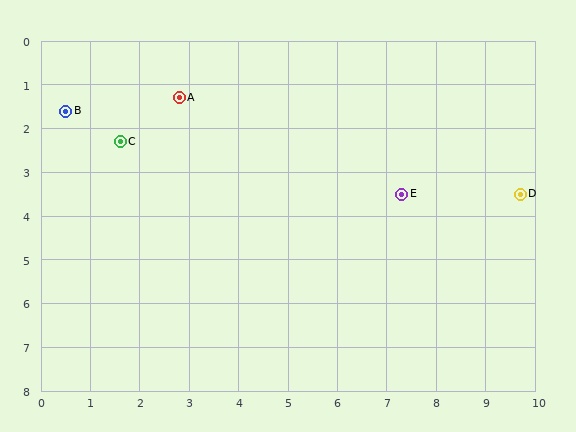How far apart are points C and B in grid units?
Points C and B are about 1.3 grid units apart.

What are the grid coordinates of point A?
Point A is at approximately (2.8, 1.3).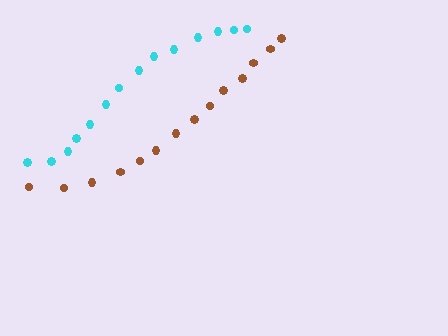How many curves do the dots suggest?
There are 2 distinct paths.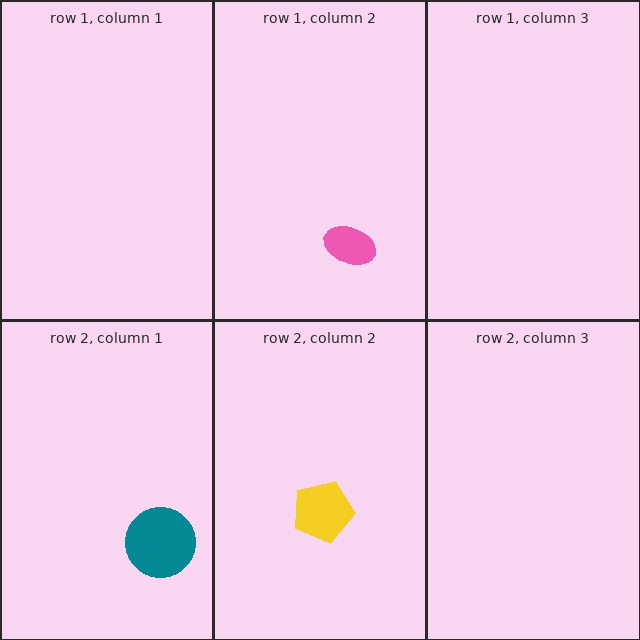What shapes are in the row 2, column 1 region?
The teal circle.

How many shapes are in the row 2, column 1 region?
1.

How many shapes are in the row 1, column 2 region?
1.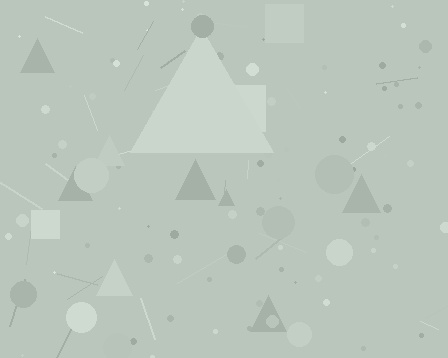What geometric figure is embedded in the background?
A triangle is embedded in the background.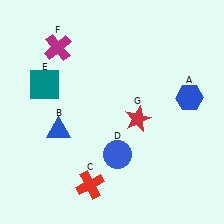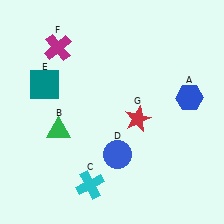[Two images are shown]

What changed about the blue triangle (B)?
In Image 1, B is blue. In Image 2, it changed to green.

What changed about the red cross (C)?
In Image 1, C is red. In Image 2, it changed to cyan.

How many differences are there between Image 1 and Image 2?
There are 2 differences between the two images.